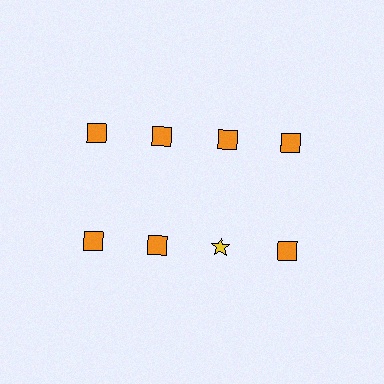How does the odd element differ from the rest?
It differs in both color (yellow instead of orange) and shape (star instead of square).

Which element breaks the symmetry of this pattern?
The yellow star in the second row, center column breaks the symmetry. All other shapes are orange squares.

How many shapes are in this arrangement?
There are 8 shapes arranged in a grid pattern.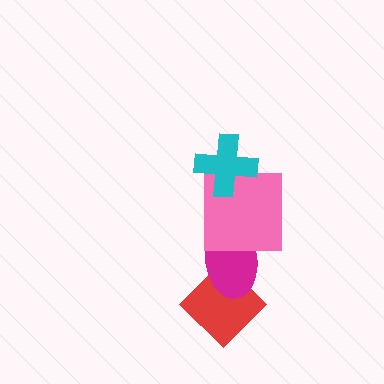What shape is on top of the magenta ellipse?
The pink square is on top of the magenta ellipse.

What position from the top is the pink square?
The pink square is 2nd from the top.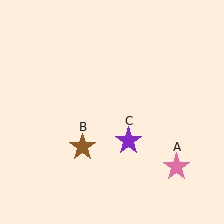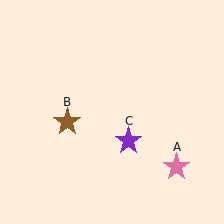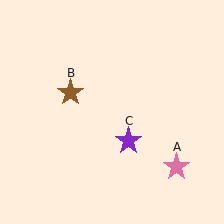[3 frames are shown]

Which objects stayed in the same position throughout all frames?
Pink star (object A) and purple star (object C) remained stationary.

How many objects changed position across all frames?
1 object changed position: brown star (object B).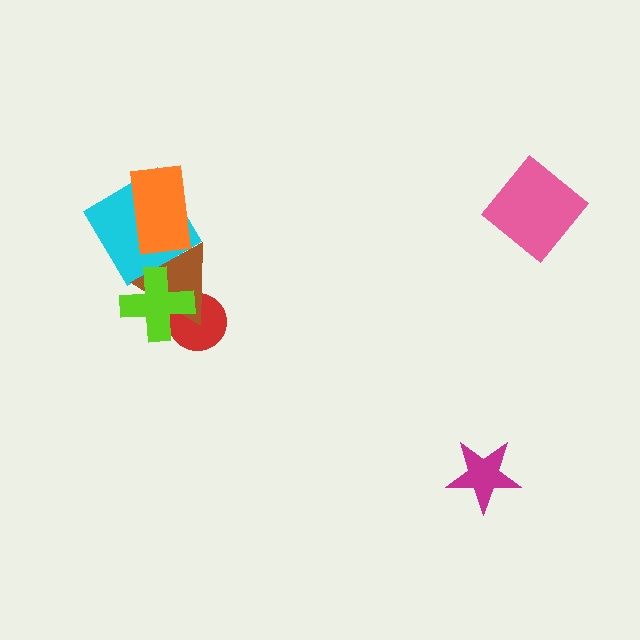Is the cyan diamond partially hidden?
Yes, it is partially covered by another shape.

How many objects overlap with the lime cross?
2 objects overlap with the lime cross.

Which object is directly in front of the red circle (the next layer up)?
The brown triangle is directly in front of the red circle.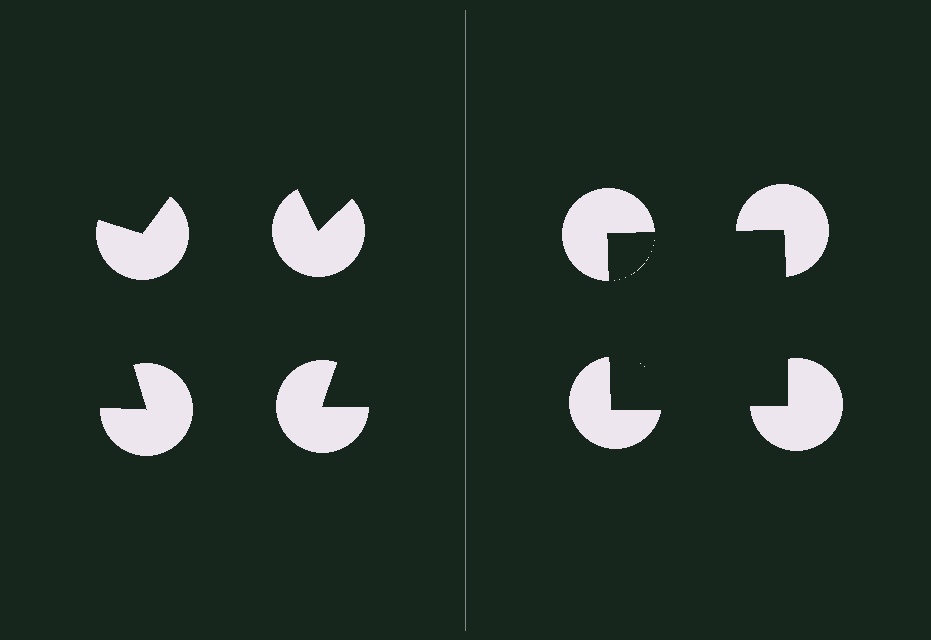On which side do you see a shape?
An illusory square appears on the right side. On the left side the wedge cuts are rotated, so no coherent shape forms.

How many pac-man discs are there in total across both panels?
8 — 4 on each side.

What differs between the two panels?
The pac-man discs are positioned identically on both sides; only the wedge orientations differ. On the right they align to a square; on the left they are misaligned.